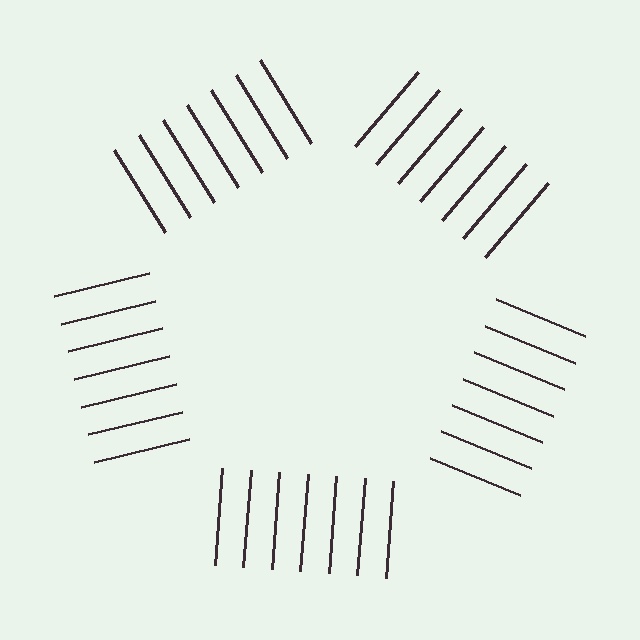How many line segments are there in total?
35 — 7 along each of the 5 edges.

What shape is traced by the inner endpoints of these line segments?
An illusory pentagon — the line segments terminate on its edges but no continuous stroke is drawn.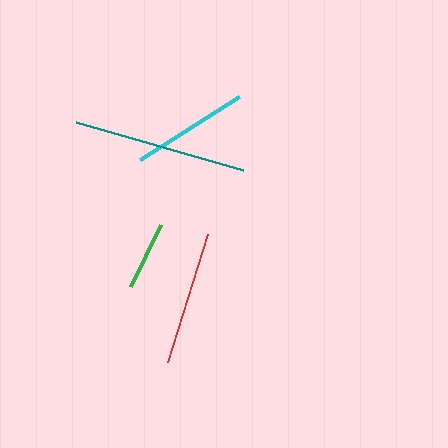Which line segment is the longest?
The teal line is the longest at approximately 173 pixels.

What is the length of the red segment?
The red segment is approximately 135 pixels long.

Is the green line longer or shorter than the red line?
The red line is longer than the green line.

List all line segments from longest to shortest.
From longest to shortest: teal, red, cyan, green.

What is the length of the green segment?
The green segment is approximately 69 pixels long.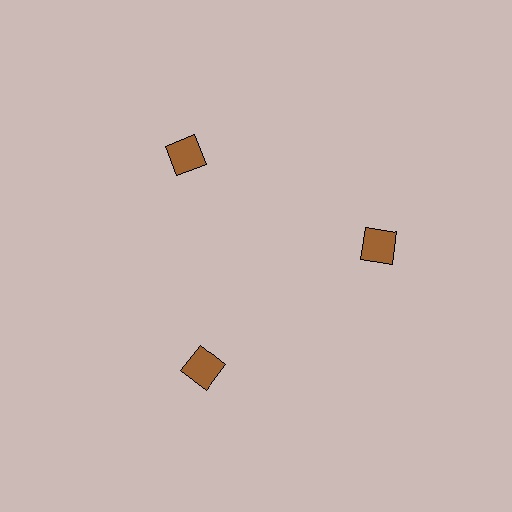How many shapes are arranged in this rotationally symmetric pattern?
There are 3 shapes, arranged in 3 groups of 1.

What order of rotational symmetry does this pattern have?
This pattern has 3-fold rotational symmetry.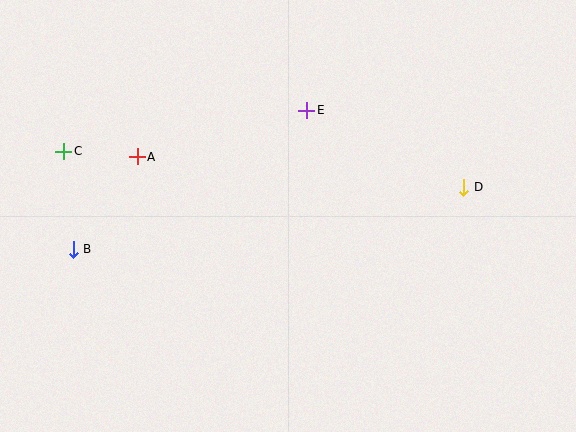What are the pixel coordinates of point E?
Point E is at (307, 111).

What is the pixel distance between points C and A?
The distance between C and A is 74 pixels.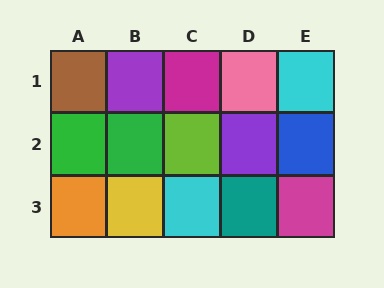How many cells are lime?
1 cell is lime.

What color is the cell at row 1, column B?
Purple.